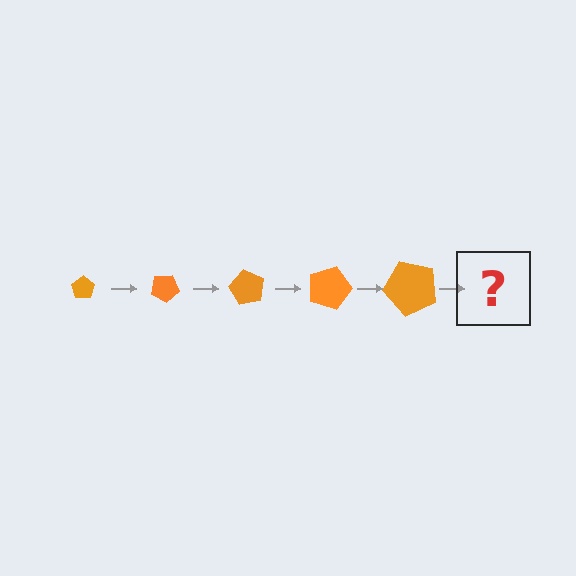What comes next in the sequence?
The next element should be a pentagon, larger than the previous one and rotated 150 degrees from the start.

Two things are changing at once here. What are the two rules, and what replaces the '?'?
The two rules are that the pentagon grows larger each step and it rotates 30 degrees each step. The '?' should be a pentagon, larger than the previous one and rotated 150 degrees from the start.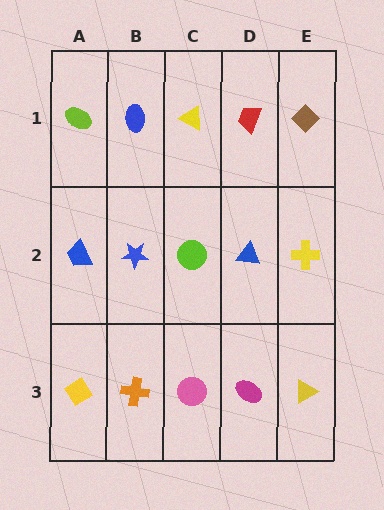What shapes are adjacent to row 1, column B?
A blue star (row 2, column B), a lime ellipse (row 1, column A), a yellow triangle (row 1, column C).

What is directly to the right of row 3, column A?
An orange cross.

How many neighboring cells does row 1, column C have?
3.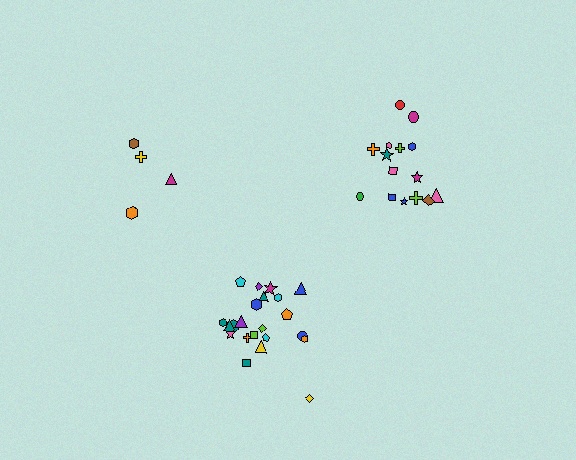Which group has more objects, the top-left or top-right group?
The top-right group.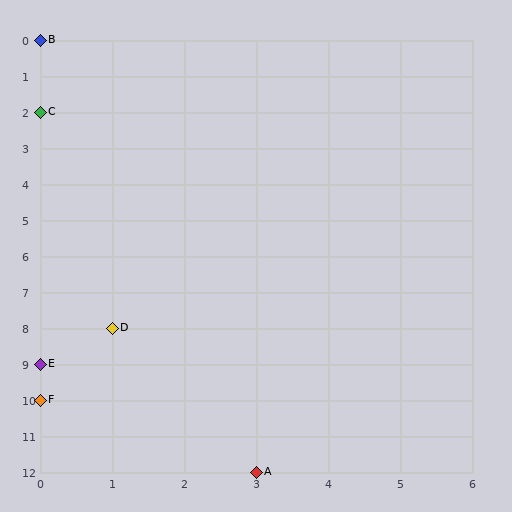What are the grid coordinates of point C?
Point C is at grid coordinates (0, 2).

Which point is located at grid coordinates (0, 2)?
Point C is at (0, 2).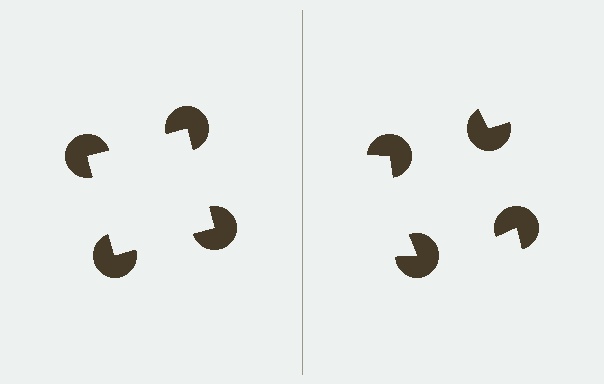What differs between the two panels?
The pac-man discs are positioned identically on both sides; only the wedge orientations differ. On the left they align to a square; on the right they are misaligned.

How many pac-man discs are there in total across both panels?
8 — 4 on each side.